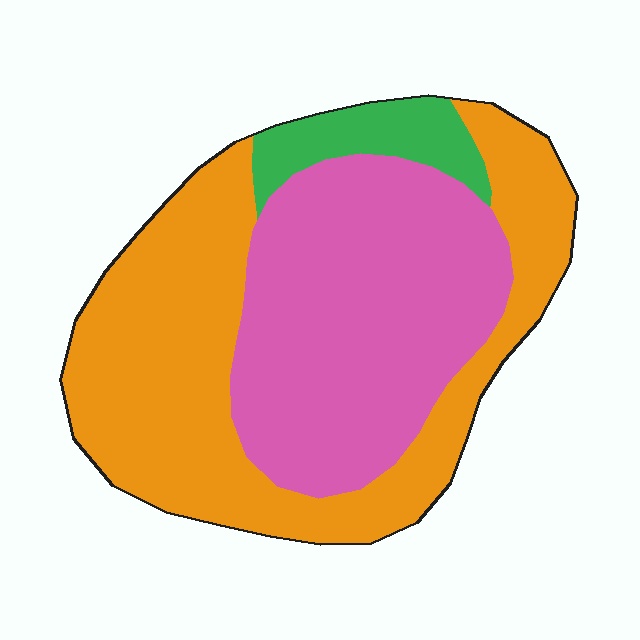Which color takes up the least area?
Green, at roughly 10%.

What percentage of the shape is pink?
Pink covers 43% of the shape.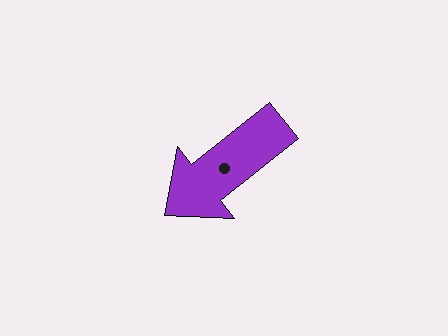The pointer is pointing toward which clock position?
Roughly 8 o'clock.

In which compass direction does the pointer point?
Southwest.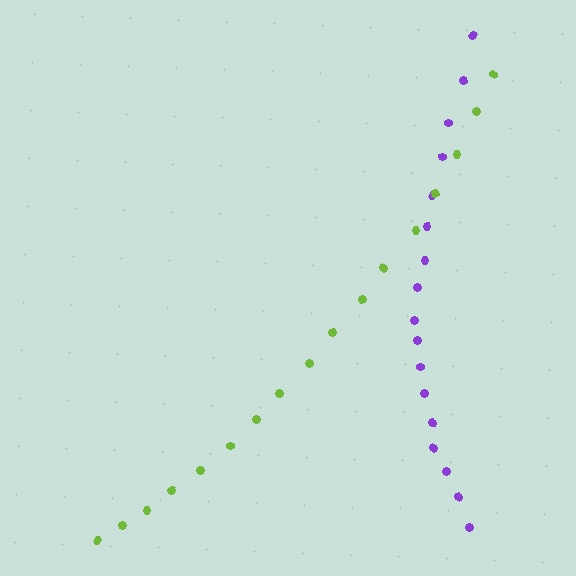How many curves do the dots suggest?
There are 2 distinct paths.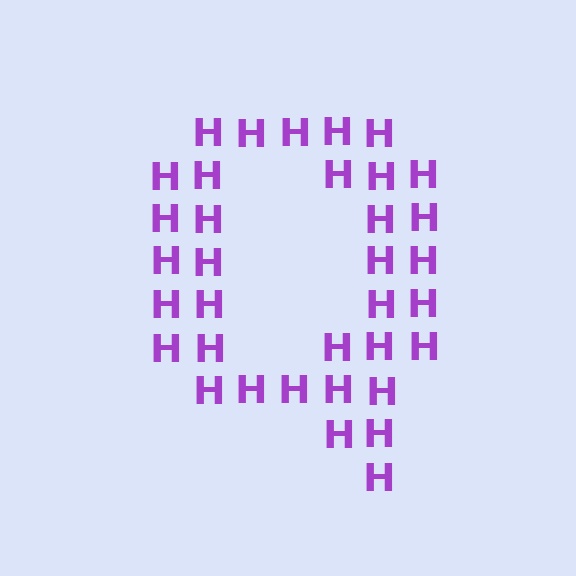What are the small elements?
The small elements are letter H's.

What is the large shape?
The large shape is the letter Q.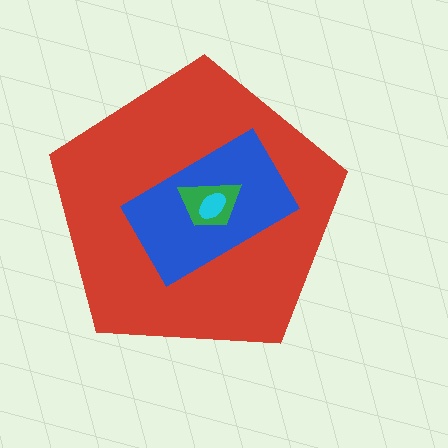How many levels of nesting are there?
4.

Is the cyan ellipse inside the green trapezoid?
Yes.